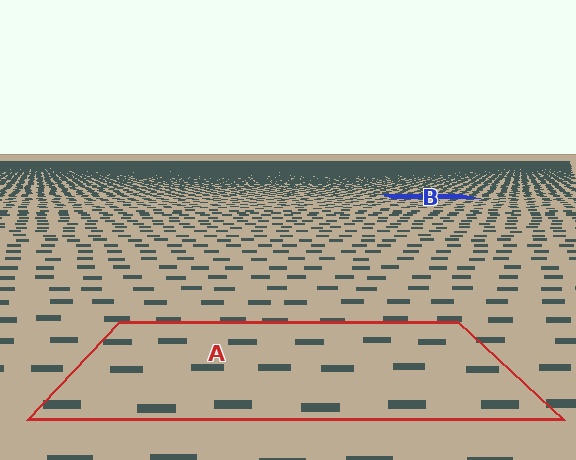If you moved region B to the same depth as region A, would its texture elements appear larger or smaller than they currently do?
They would appear larger. At a closer depth, the same texture elements are projected at a bigger on-screen size.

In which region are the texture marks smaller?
The texture marks are smaller in region B, because it is farther away.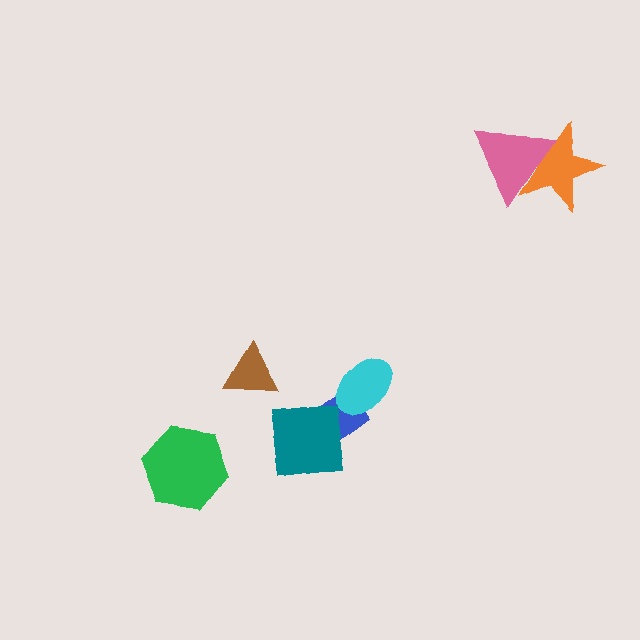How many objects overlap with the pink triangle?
1 object overlaps with the pink triangle.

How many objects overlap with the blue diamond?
2 objects overlap with the blue diamond.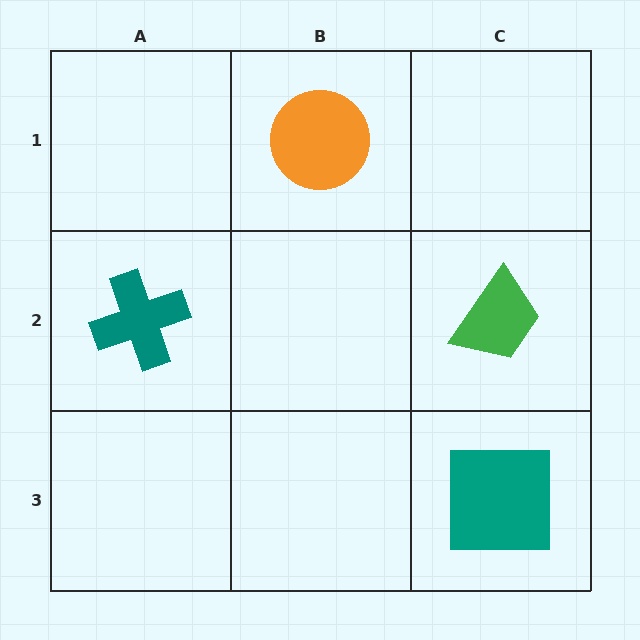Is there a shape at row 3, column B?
No, that cell is empty.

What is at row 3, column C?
A teal square.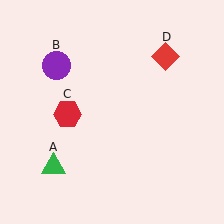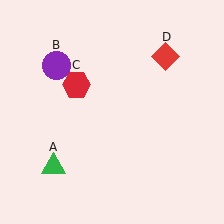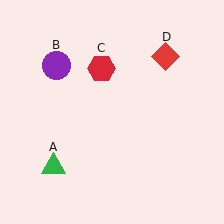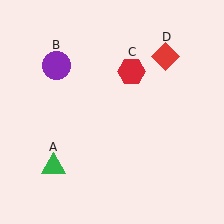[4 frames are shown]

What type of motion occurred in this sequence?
The red hexagon (object C) rotated clockwise around the center of the scene.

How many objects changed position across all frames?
1 object changed position: red hexagon (object C).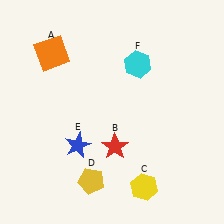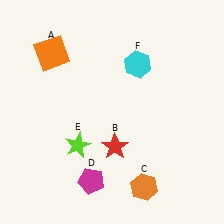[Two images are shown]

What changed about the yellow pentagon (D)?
In Image 1, D is yellow. In Image 2, it changed to magenta.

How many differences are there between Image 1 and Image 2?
There are 3 differences between the two images.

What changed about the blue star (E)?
In Image 1, E is blue. In Image 2, it changed to lime.